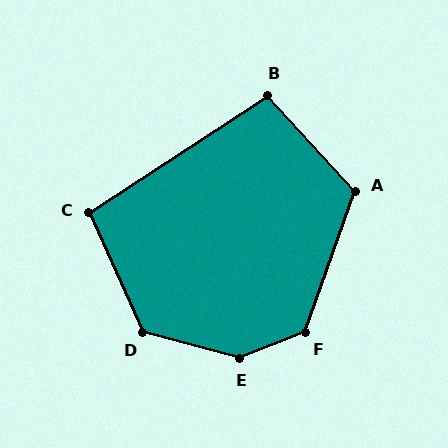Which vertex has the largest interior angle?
E, at approximately 143 degrees.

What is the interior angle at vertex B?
Approximately 99 degrees (obtuse).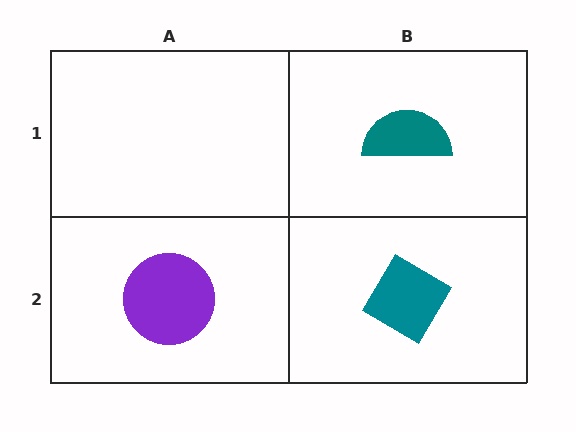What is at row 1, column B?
A teal semicircle.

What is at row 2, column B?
A teal diamond.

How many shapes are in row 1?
1 shape.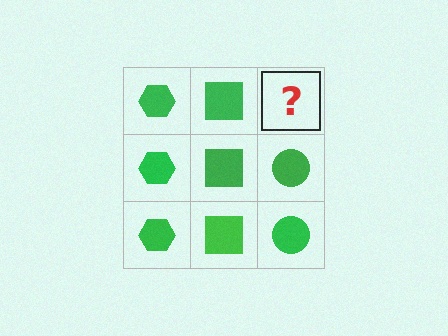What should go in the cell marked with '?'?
The missing cell should contain a green circle.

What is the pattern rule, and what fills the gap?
The rule is that each column has a consistent shape. The gap should be filled with a green circle.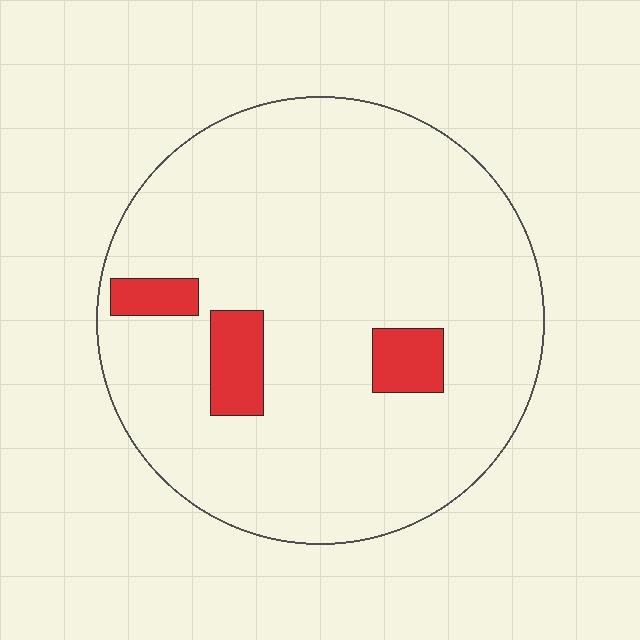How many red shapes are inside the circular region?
3.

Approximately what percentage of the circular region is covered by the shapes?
Approximately 10%.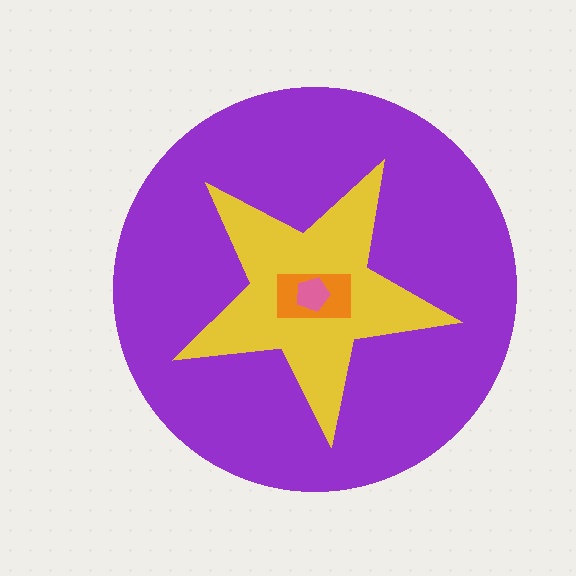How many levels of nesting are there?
4.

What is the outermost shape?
The purple circle.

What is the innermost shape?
The pink pentagon.